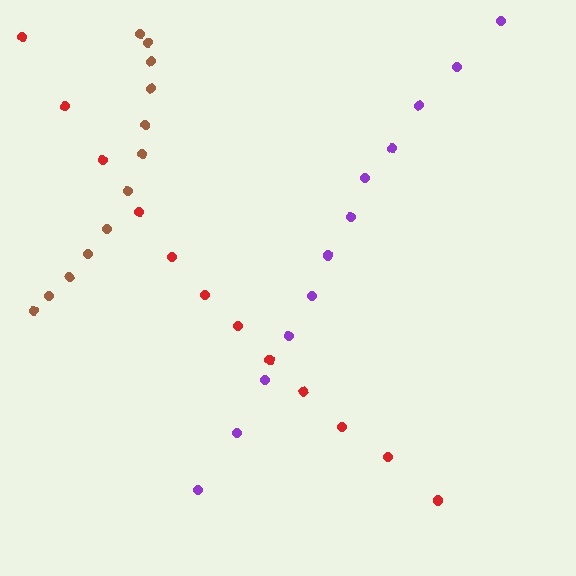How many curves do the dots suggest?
There are 3 distinct paths.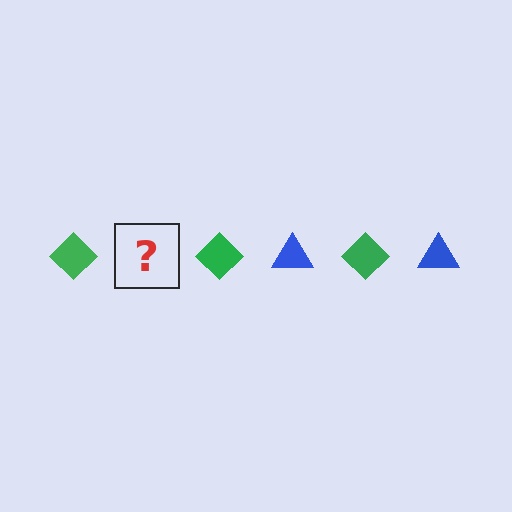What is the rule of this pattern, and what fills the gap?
The rule is that the pattern alternates between green diamond and blue triangle. The gap should be filled with a blue triangle.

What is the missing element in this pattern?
The missing element is a blue triangle.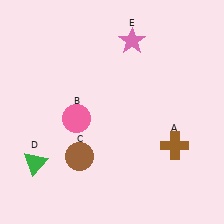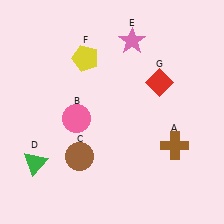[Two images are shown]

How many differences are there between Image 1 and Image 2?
There are 2 differences between the two images.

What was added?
A yellow pentagon (F), a red diamond (G) were added in Image 2.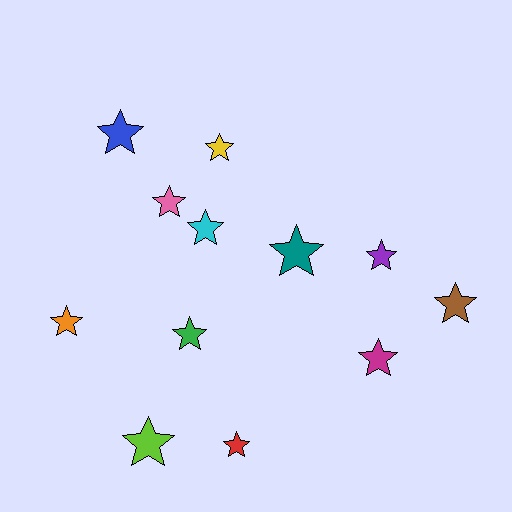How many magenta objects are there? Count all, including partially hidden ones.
There is 1 magenta object.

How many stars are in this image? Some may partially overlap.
There are 12 stars.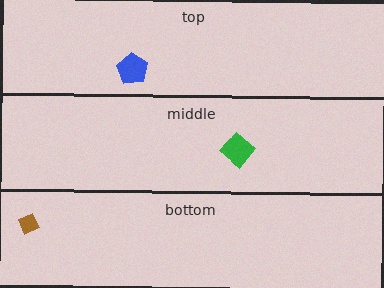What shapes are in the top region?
The blue pentagon.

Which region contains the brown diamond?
The bottom region.